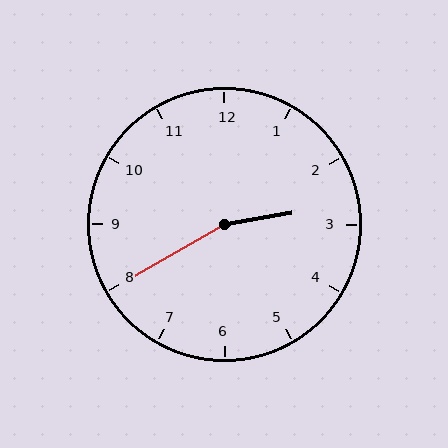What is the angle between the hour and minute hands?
Approximately 160 degrees.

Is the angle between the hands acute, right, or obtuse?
It is obtuse.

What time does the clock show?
2:40.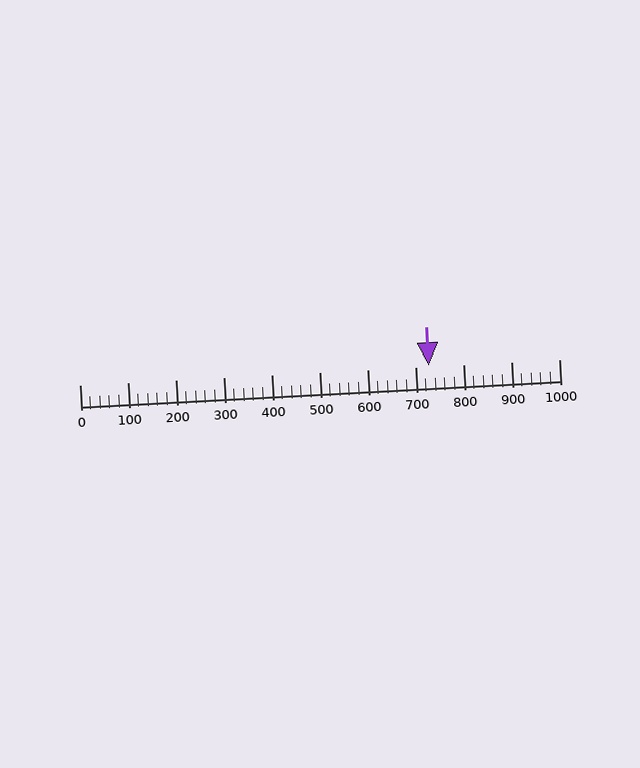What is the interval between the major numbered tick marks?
The major tick marks are spaced 100 units apart.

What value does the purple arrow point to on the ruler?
The purple arrow points to approximately 728.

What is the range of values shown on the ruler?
The ruler shows values from 0 to 1000.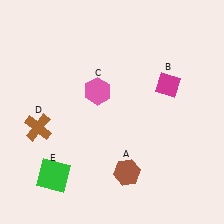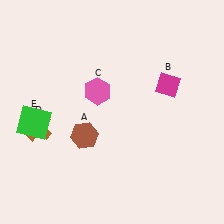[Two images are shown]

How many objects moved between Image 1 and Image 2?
2 objects moved between the two images.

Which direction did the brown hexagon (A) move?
The brown hexagon (A) moved left.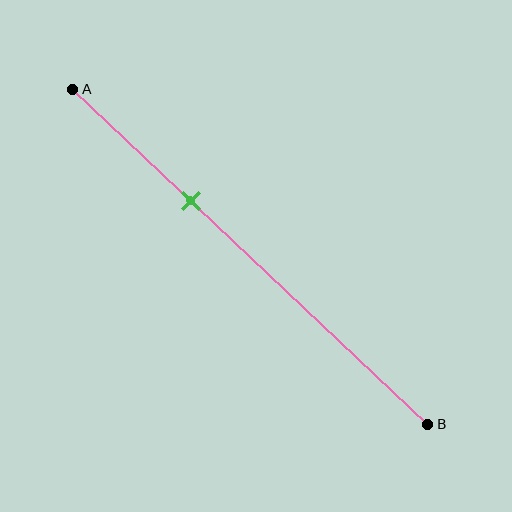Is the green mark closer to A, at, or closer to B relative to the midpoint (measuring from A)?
The green mark is closer to point A than the midpoint of segment AB.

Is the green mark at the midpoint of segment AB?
No, the mark is at about 35% from A, not at the 50% midpoint.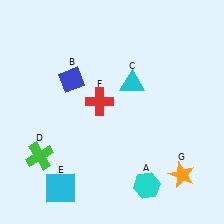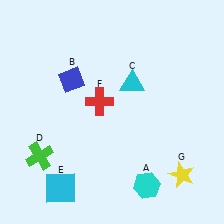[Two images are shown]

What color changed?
The star (G) changed from orange in Image 1 to yellow in Image 2.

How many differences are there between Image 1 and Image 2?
There is 1 difference between the two images.